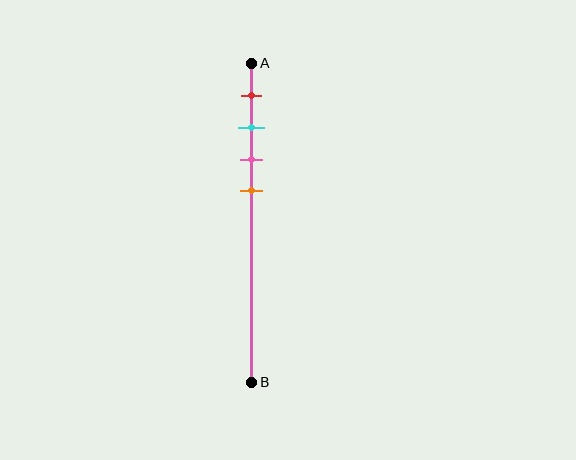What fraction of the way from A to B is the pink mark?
The pink mark is approximately 30% (0.3) of the way from A to B.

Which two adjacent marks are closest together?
The cyan and pink marks are the closest adjacent pair.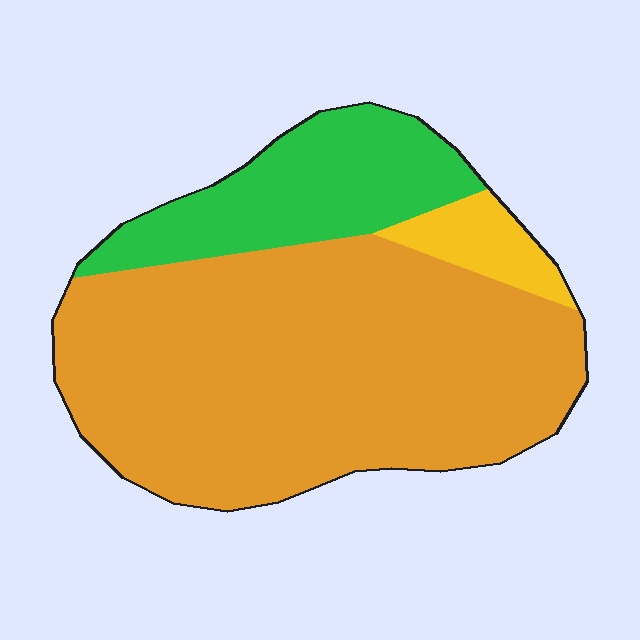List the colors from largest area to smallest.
From largest to smallest: orange, green, yellow.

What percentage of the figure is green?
Green takes up between a sixth and a third of the figure.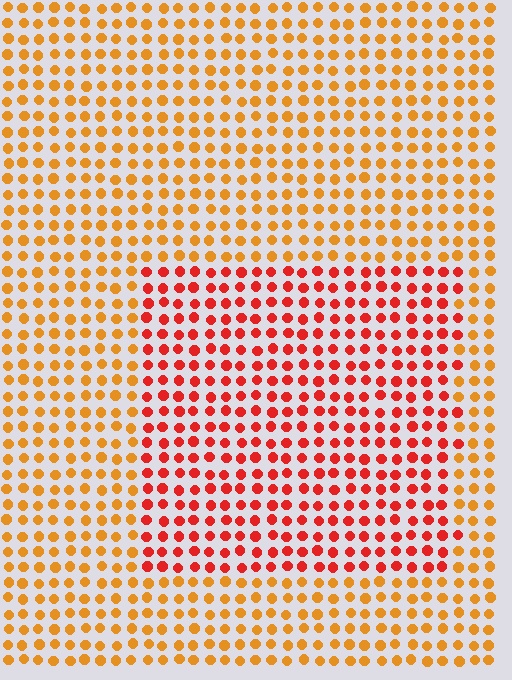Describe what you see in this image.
The image is filled with small orange elements in a uniform arrangement. A rectangle-shaped region is visible where the elements are tinted to a slightly different hue, forming a subtle color boundary.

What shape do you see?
I see a rectangle.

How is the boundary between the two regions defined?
The boundary is defined purely by a slight shift in hue (about 35 degrees). Spacing, size, and orientation are identical on both sides.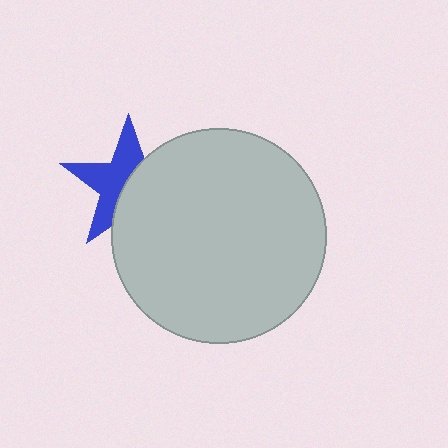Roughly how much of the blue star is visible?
About half of it is visible (roughly 51%).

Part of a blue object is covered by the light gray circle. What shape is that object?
It is a star.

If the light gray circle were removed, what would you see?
You would see the complete blue star.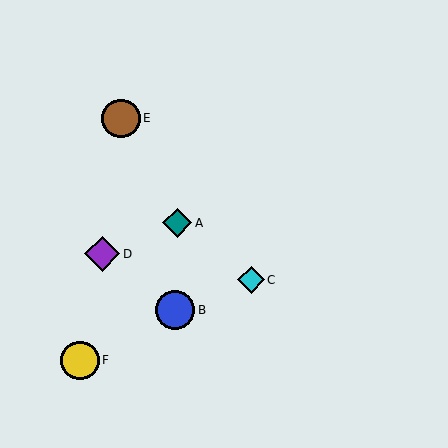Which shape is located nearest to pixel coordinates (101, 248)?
The purple diamond (labeled D) at (102, 254) is nearest to that location.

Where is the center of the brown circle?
The center of the brown circle is at (121, 118).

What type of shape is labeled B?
Shape B is a blue circle.